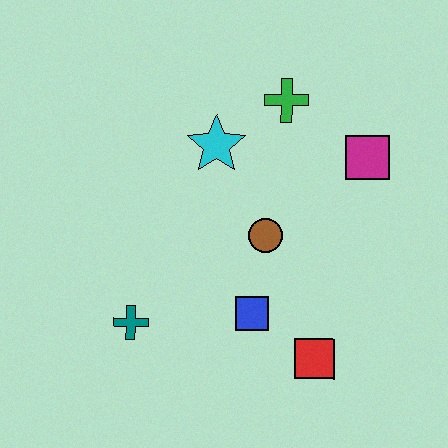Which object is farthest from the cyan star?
The red square is farthest from the cyan star.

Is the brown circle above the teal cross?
Yes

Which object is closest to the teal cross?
The blue square is closest to the teal cross.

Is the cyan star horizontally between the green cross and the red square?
No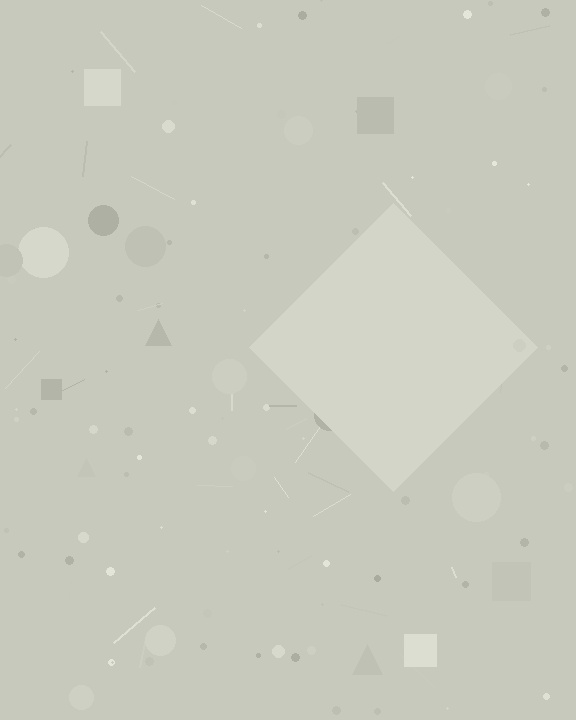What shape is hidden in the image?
A diamond is hidden in the image.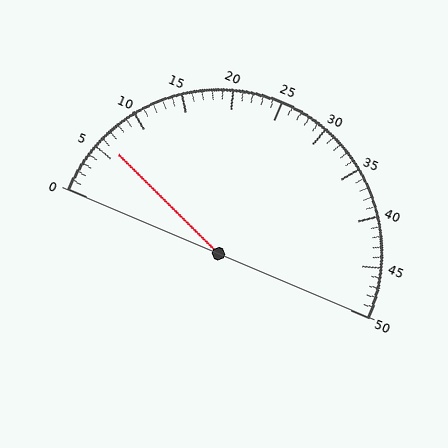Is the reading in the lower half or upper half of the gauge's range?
The reading is in the lower half of the range (0 to 50).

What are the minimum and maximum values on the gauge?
The gauge ranges from 0 to 50.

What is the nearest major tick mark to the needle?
The nearest major tick mark is 5.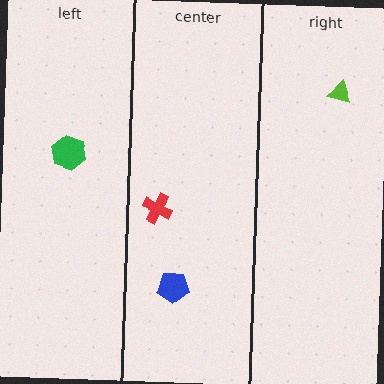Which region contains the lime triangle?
The right region.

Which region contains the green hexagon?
The left region.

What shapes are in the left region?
The green hexagon.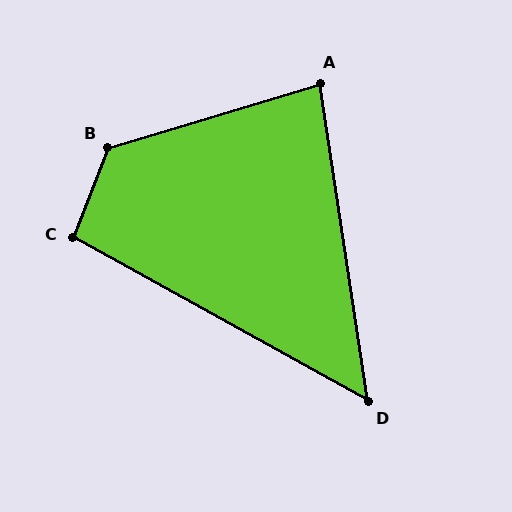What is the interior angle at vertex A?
Approximately 82 degrees (acute).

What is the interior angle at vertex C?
Approximately 98 degrees (obtuse).